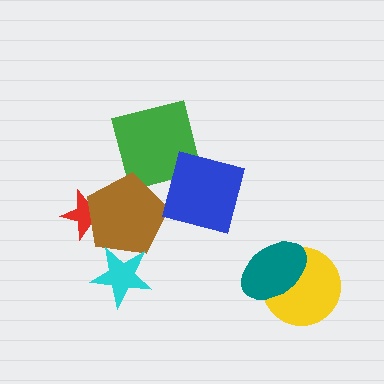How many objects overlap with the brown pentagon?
2 objects overlap with the brown pentagon.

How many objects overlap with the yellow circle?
1 object overlaps with the yellow circle.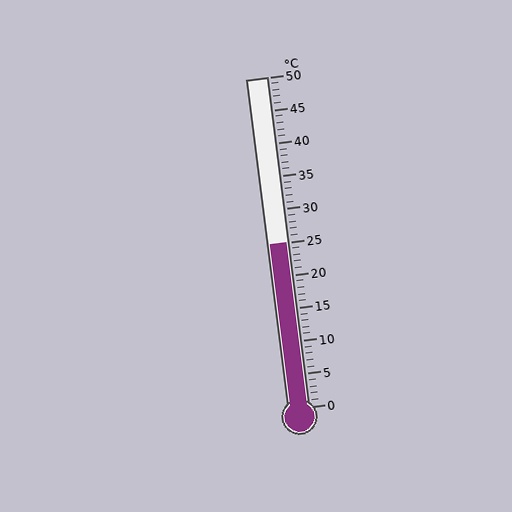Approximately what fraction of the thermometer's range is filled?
The thermometer is filled to approximately 50% of its range.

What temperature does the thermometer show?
The thermometer shows approximately 25°C.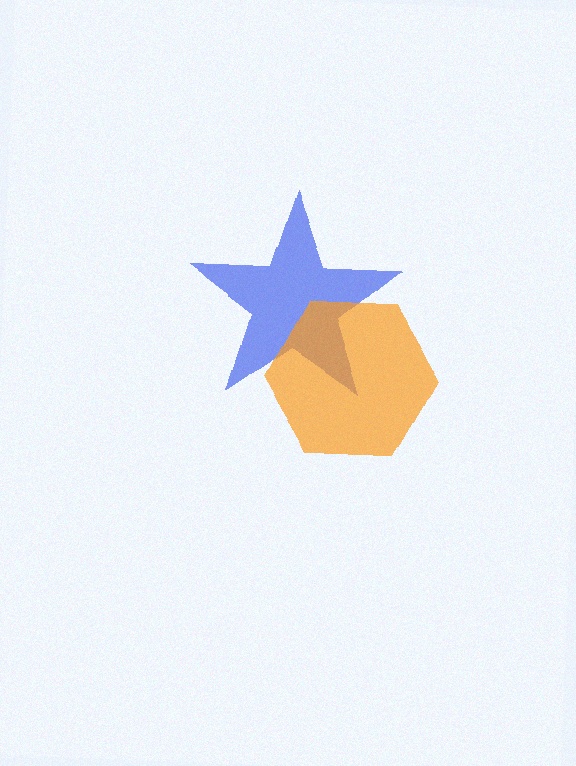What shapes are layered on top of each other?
The layered shapes are: a blue star, an orange hexagon.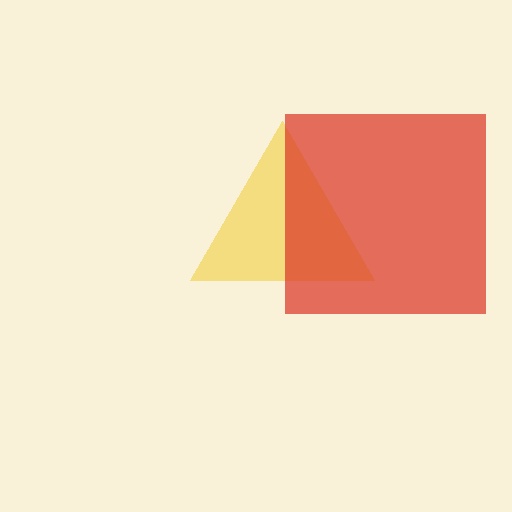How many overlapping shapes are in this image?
There are 2 overlapping shapes in the image.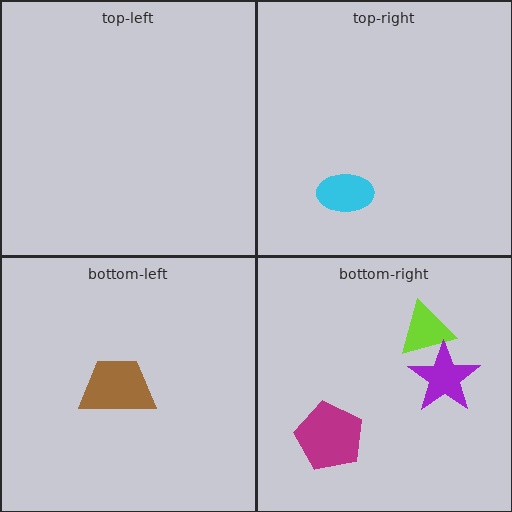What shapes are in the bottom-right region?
The magenta pentagon, the lime triangle, the purple star.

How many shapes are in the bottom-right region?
3.